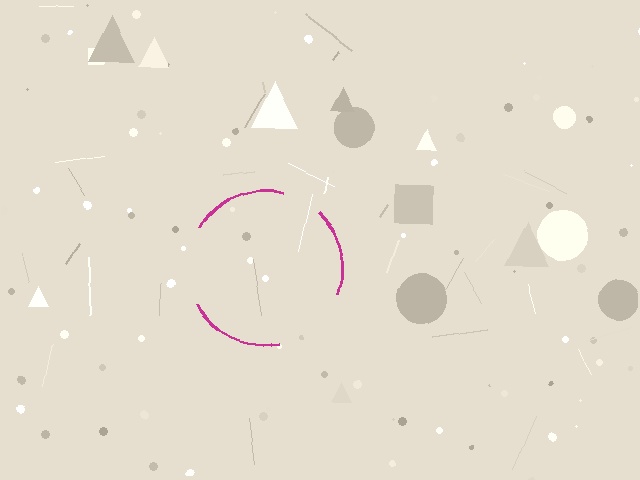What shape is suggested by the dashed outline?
The dashed outline suggests a circle.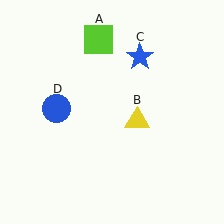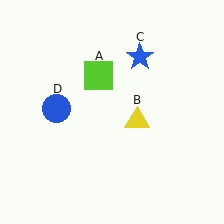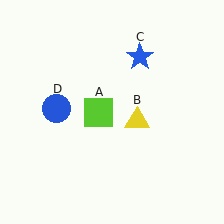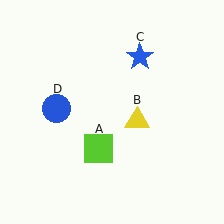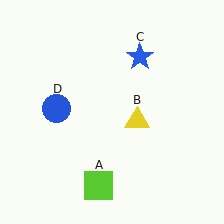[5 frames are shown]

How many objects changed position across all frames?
1 object changed position: lime square (object A).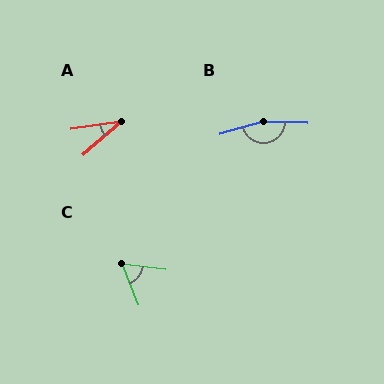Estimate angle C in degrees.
Approximately 62 degrees.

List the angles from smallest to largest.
A (33°), C (62°), B (162°).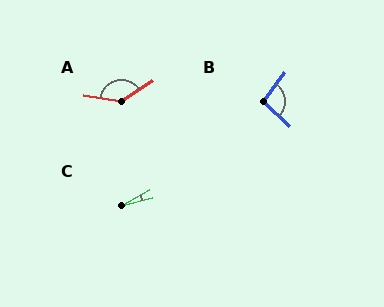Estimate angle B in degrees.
Approximately 97 degrees.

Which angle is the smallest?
C, at approximately 16 degrees.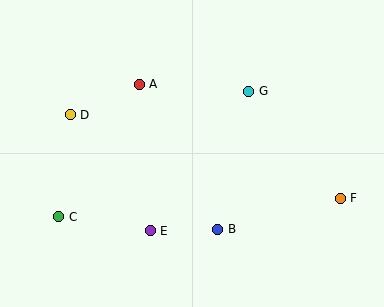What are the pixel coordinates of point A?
Point A is at (139, 84).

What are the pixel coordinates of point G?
Point G is at (249, 91).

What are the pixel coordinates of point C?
Point C is at (59, 217).